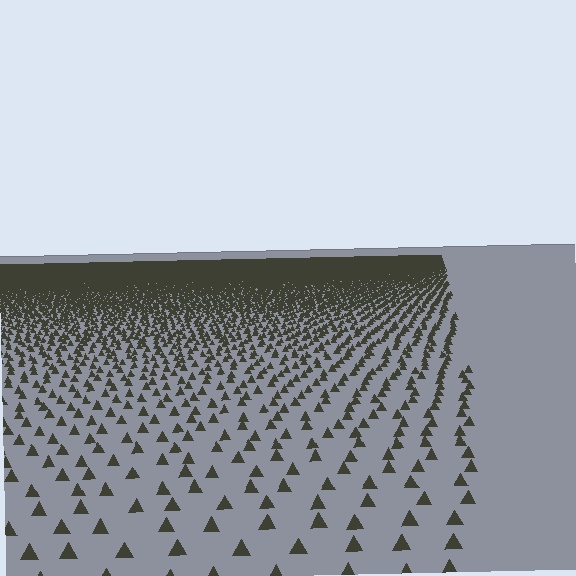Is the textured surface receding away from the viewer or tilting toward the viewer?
The surface is receding away from the viewer. Texture elements get smaller and denser toward the top.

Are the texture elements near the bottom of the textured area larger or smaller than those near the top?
Larger. Near the bottom, elements are closer to the viewer and appear at a bigger on-screen size.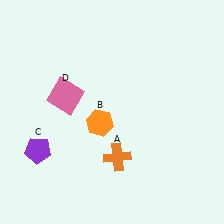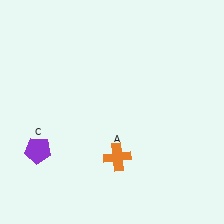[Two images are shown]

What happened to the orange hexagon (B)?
The orange hexagon (B) was removed in Image 2. It was in the bottom-left area of Image 1.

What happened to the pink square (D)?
The pink square (D) was removed in Image 2. It was in the top-left area of Image 1.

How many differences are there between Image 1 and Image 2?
There are 2 differences between the two images.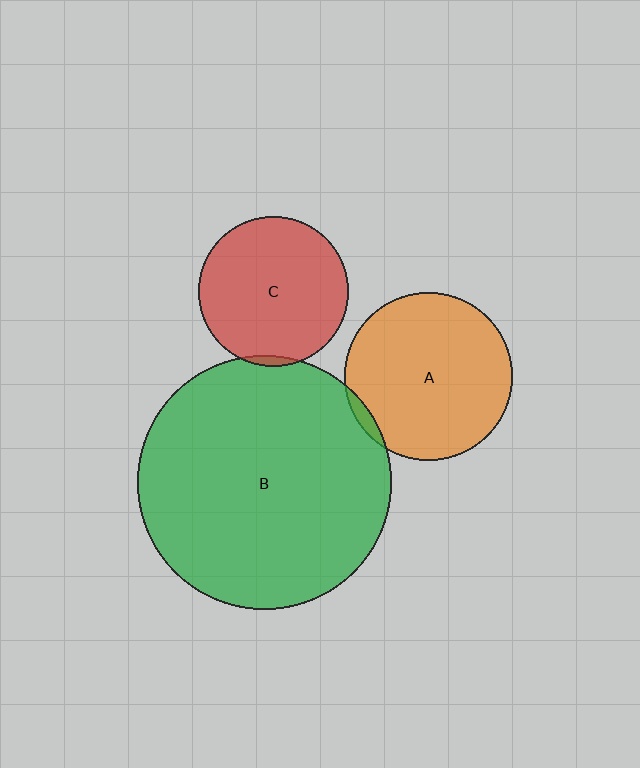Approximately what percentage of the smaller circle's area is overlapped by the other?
Approximately 5%.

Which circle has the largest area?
Circle B (green).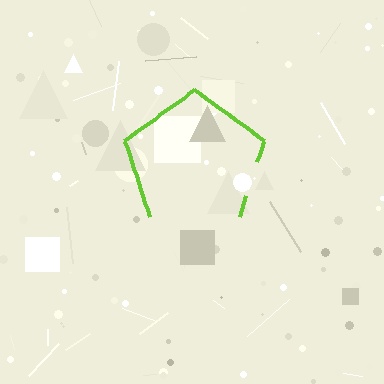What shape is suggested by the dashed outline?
The dashed outline suggests a pentagon.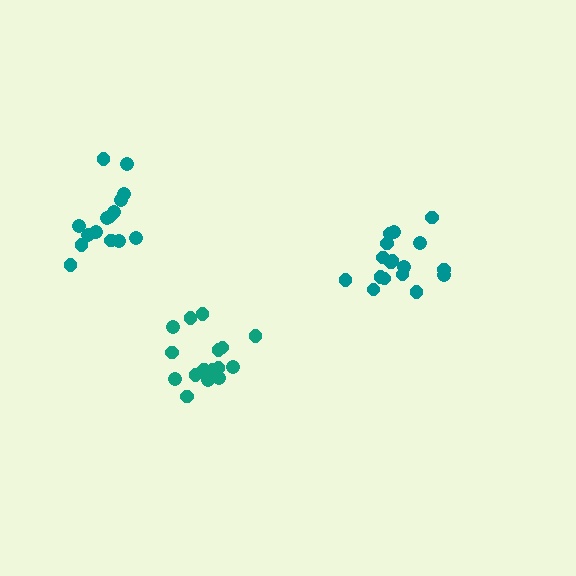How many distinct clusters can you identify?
There are 3 distinct clusters.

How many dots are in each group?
Group 1: 16 dots, Group 2: 17 dots, Group 3: 15 dots (48 total).